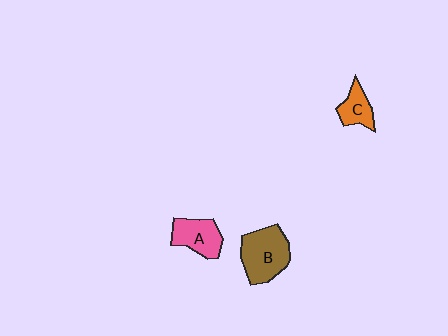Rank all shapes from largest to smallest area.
From largest to smallest: B (brown), A (pink), C (orange).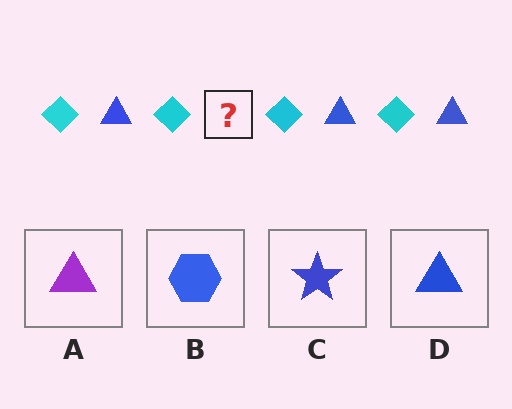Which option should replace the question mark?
Option D.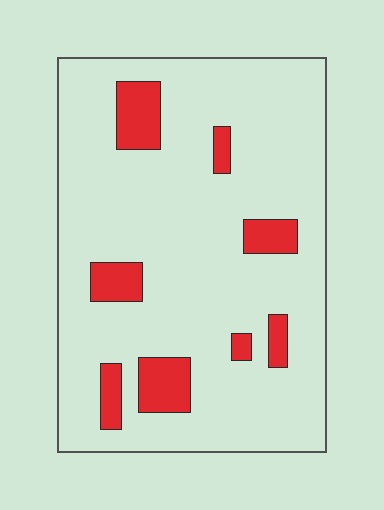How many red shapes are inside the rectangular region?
8.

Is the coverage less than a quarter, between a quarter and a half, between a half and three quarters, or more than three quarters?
Less than a quarter.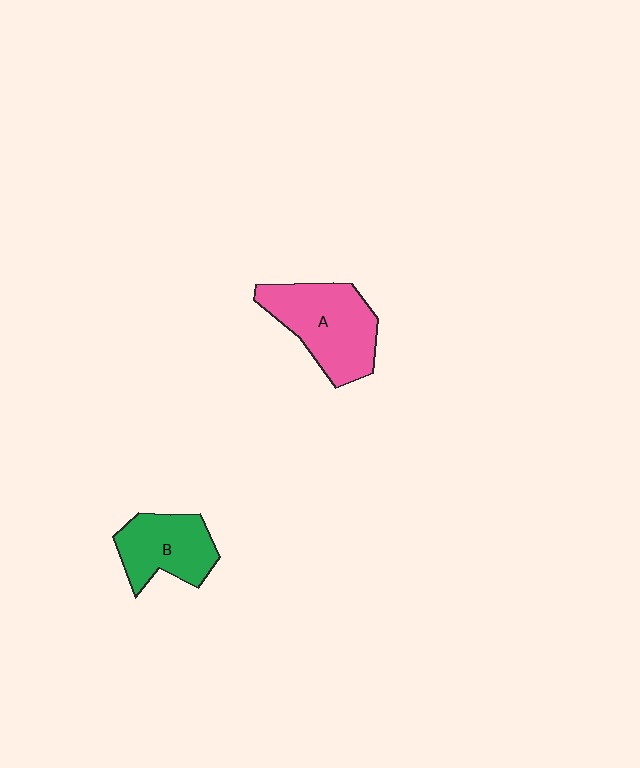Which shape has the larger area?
Shape A (pink).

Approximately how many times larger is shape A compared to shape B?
Approximately 1.3 times.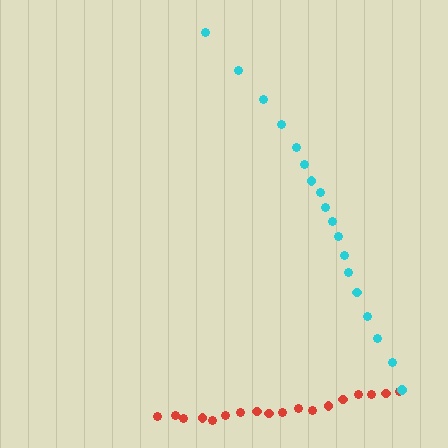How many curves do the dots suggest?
There are 2 distinct paths.